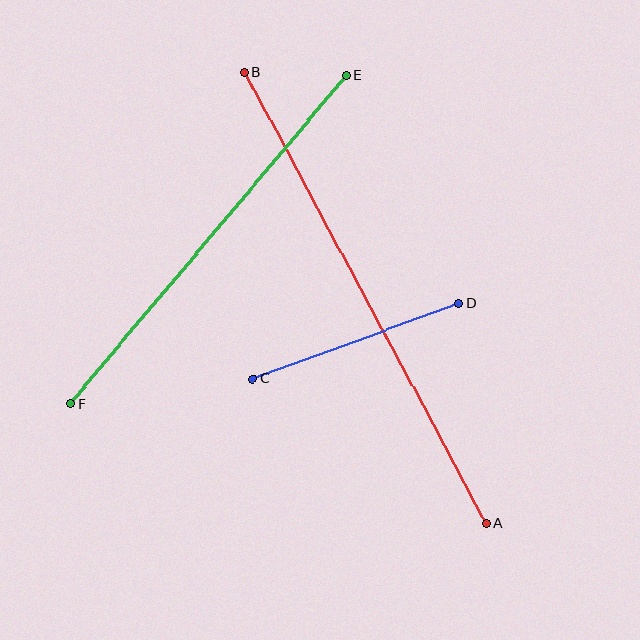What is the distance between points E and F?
The distance is approximately 430 pixels.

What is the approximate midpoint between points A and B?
The midpoint is at approximately (365, 298) pixels.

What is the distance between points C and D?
The distance is approximately 219 pixels.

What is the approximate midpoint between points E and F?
The midpoint is at approximately (208, 239) pixels.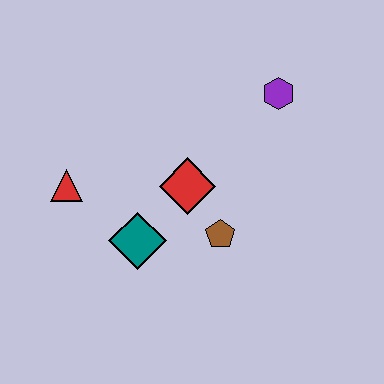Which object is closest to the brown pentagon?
The red diamond is closest to the brown pentagon.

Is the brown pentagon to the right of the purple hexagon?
No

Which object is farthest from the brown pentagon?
The red triangle is farthest from the brown pentagon.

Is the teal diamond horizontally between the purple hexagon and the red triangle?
Yes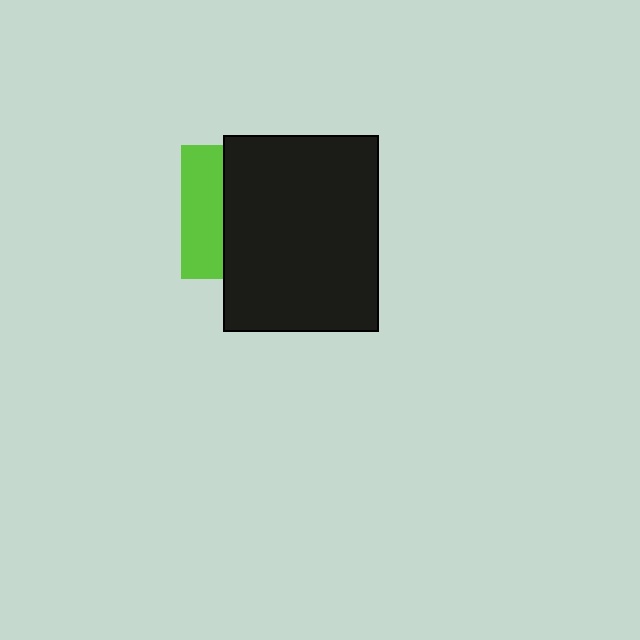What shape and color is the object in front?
The object in front is a black rectangle.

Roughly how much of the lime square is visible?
A small part of it is visible (roughly 31%).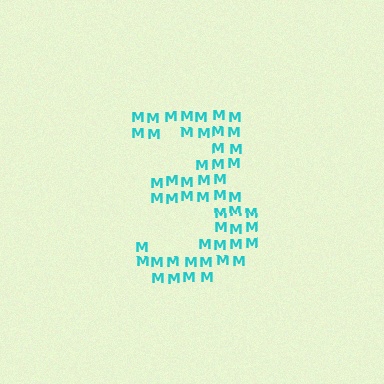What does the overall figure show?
The overall figure shows the digit 3.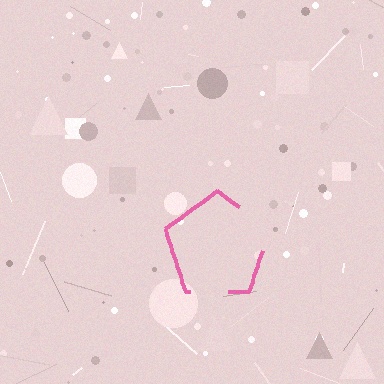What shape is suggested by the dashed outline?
The dashed outline suggests a pentagon.